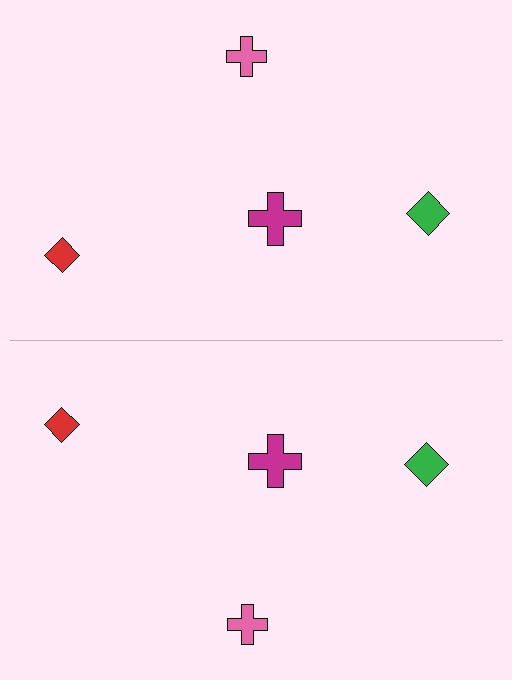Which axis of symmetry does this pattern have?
The pattern has a horizontal axis of symmetry running through the center of the image.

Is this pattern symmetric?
Yes, this pattern has bilateral (reflection) symmetry.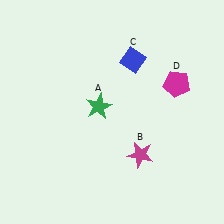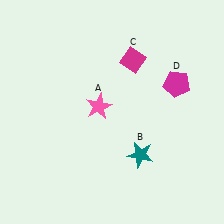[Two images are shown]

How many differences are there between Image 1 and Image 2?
There are 3 differences between the two images.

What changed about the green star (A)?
In Image 1, A is green. In Image 2, it changed to pink.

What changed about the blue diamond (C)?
In Image 1, C is blue. In Image 2, it changed to magenta.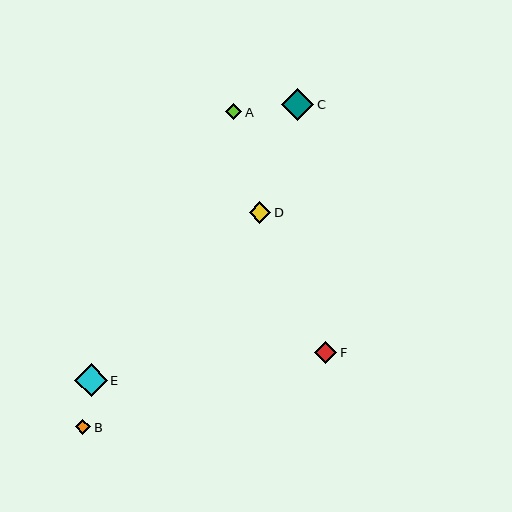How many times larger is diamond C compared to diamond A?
Diamond C is approximately 2.0 times the size of diamond A.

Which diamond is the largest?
Diamond E is the largest with a size of approximately 33 pixels.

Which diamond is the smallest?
Diamond B is the smallest with a size of approximately 16 pixels.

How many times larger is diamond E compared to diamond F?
Diamond E is approximately 1.5 times the size of diamond F.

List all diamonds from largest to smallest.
From largest to smallest: E, C, F, D, A, B.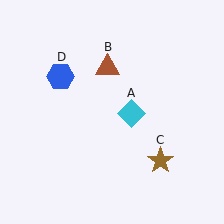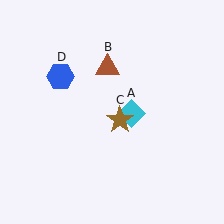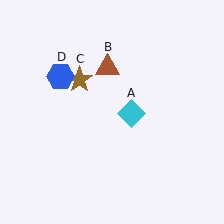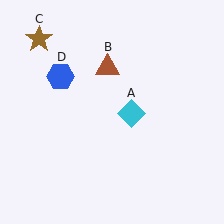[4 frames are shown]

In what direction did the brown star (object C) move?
The brown star (object C) moved up and to the left.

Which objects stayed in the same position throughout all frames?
Cyan diamond (object A) and brown triangle (object B) and blue hexagon (object D) remained stationary.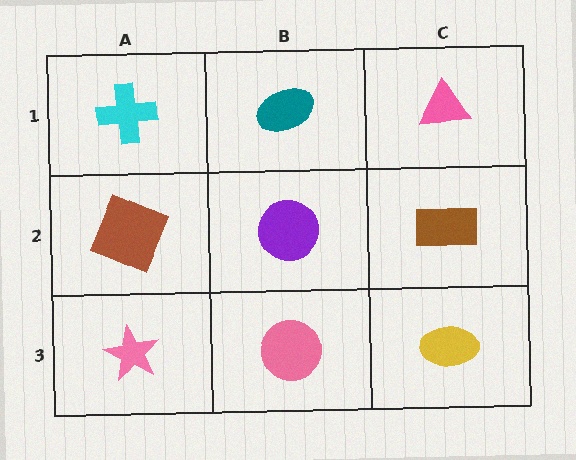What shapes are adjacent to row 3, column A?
A brown square (row 2, column A), a pink circle (row 3, column B).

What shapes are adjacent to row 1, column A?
A brown square (row 2, column A), a teal ellipse (row 1, column B).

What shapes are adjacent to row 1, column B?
A purple circle (row 2, column B), a cyan cross (row 1, column A), a pink triangle (row 1, column C).